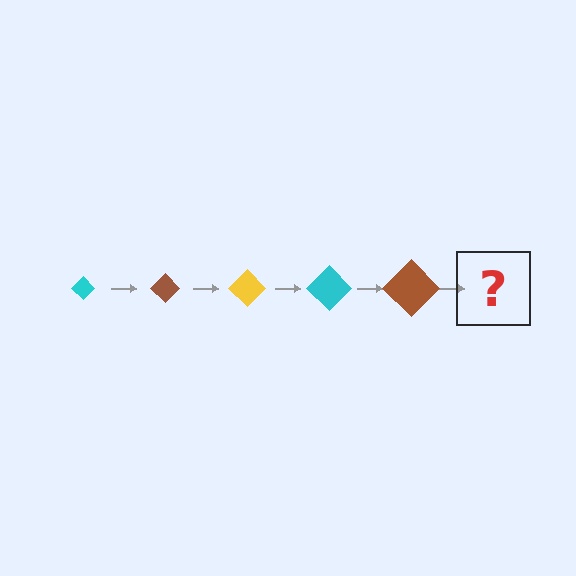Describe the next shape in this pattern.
It should be a yellow diamond, larger than the previous one.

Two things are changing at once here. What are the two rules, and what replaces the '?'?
The two rules are that the diamond grows larger each step and the color cycles through cyan, brown, and yellow. The '?' should be a yellow diamond, larger than the previous one.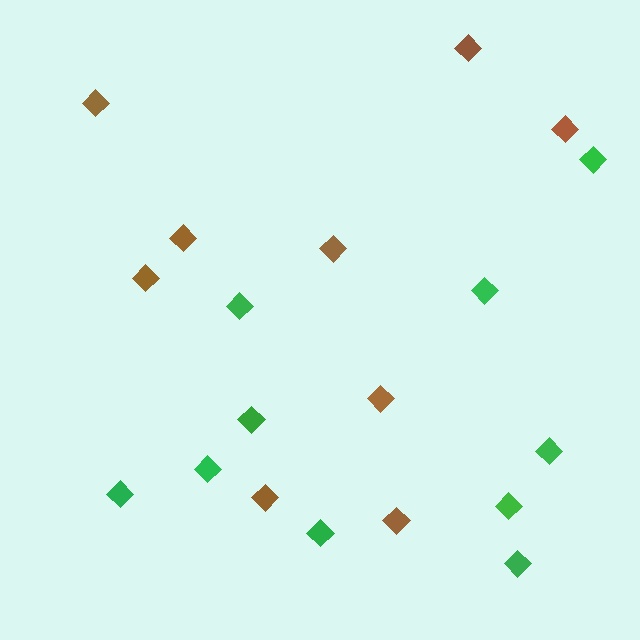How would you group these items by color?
There are 2 groups: one group of green diamonds (10) and one group of brown diamonds (9).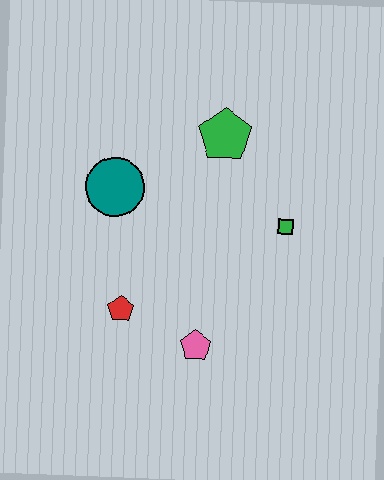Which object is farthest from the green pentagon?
The pink pentagon is farthest from the green pentagon.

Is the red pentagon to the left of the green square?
Yes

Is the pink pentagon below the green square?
Yes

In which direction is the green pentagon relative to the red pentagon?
The green pentagon is above the red pentagon.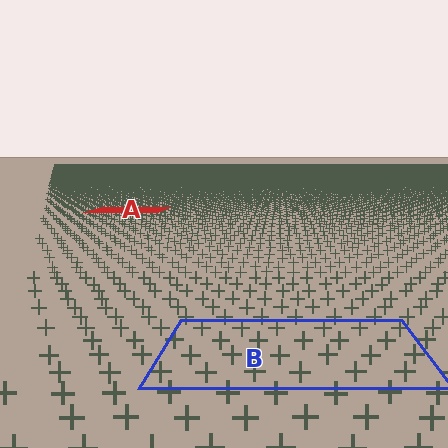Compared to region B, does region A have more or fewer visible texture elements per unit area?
Region A has more texture elements per unit area — they are packed more densely because it is farther away.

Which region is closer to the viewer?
Region B is closer. The texture elements there are larger and more spread out.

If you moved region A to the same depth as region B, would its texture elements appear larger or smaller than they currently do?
They would appear larger. At a closer depth, the same texture elements are projected at a bigger on-screen size.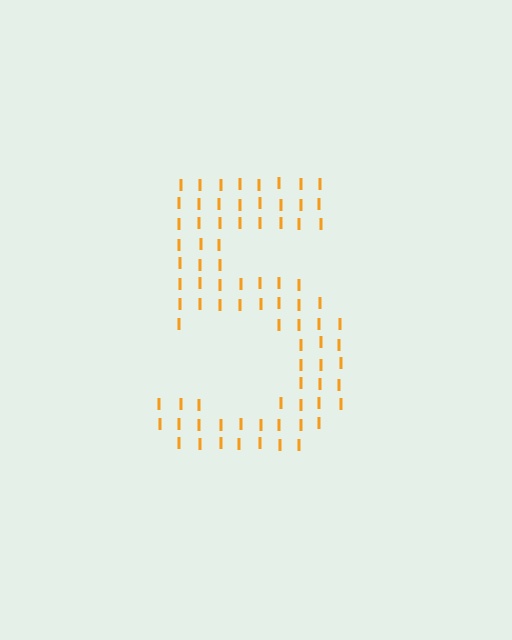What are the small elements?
The small elements are letter I's.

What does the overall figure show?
The overall figure shows the digit 5.